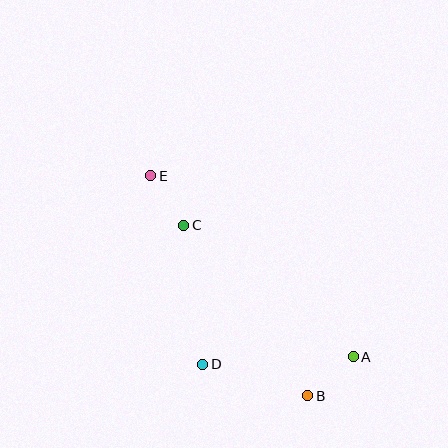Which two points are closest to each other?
Points C and E are closest to each other.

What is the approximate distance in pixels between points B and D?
The distance between B and D is approximately 109 pixels.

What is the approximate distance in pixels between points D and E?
The distance between D and E is approximately 196 pixels.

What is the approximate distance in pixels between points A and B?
The distance between A and B is approximately 60 pixels.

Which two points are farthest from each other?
Points A and E are farthest from each other.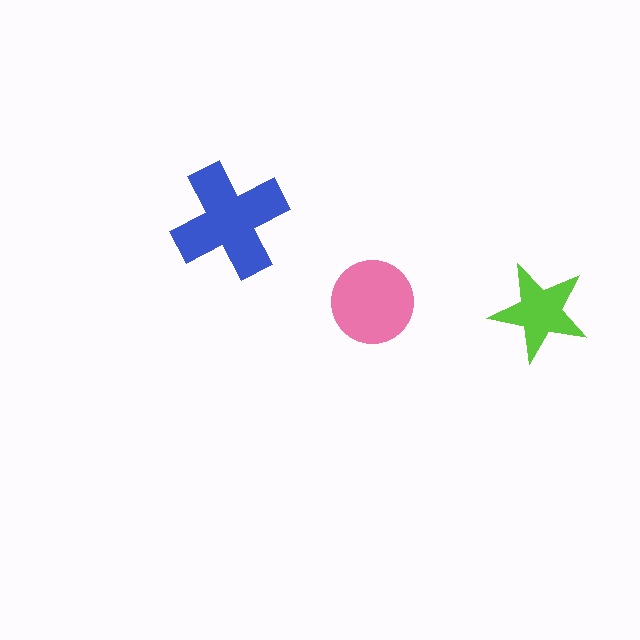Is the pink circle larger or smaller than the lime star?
Larger.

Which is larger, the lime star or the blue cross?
The blue cross.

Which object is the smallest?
The lime star.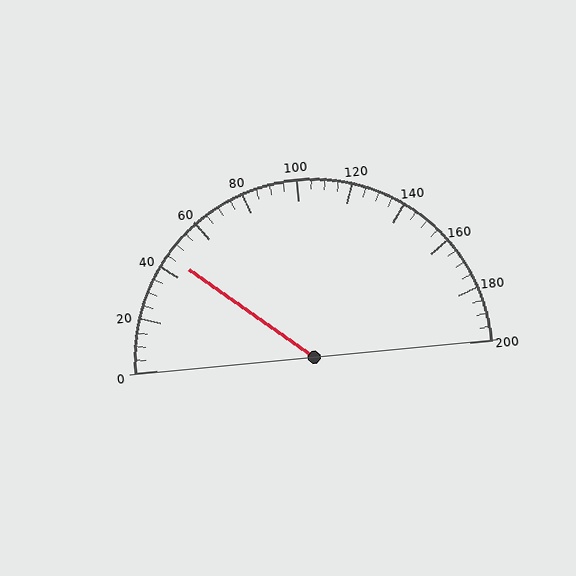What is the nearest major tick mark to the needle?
The nearest major tick mark is 40.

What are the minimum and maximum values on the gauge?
The gauge ranges from 0 to 200.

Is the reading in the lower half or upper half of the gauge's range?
The reading is in the lower half of the range (0 to 200).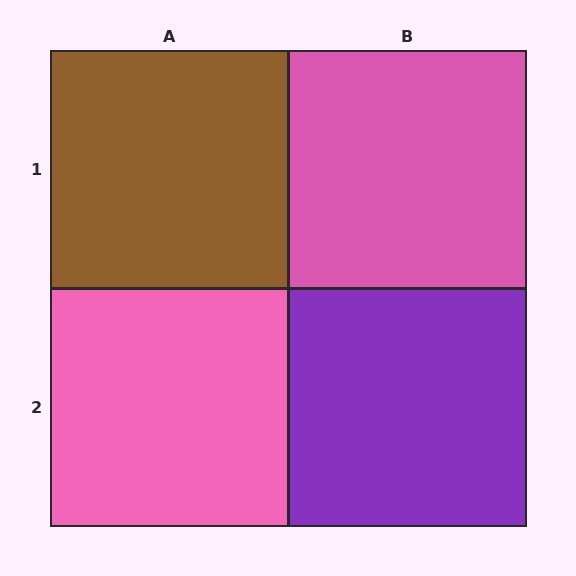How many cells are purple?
1 cell is purple.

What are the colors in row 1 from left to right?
Brown, pink.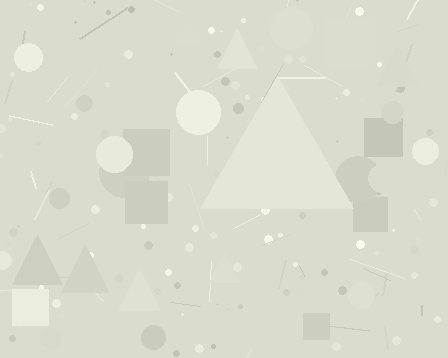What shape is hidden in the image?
A triangle is hidden in the image.